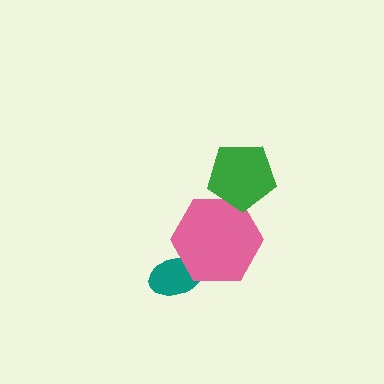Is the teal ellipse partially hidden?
Yes, it is partially covered by another shape.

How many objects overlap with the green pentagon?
1 object overlaps with the green pentagon.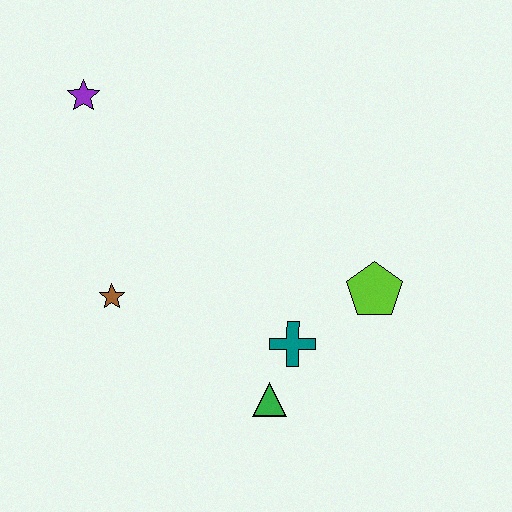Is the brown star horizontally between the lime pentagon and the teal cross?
No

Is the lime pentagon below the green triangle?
No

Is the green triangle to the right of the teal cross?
No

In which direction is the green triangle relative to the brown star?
The green triangle is to the right of the brown star.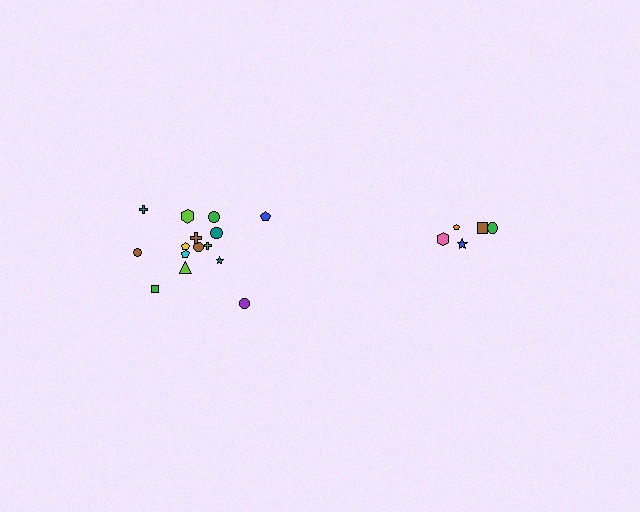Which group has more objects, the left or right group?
The left group.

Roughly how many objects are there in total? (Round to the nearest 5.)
Roughly 20 objects in total.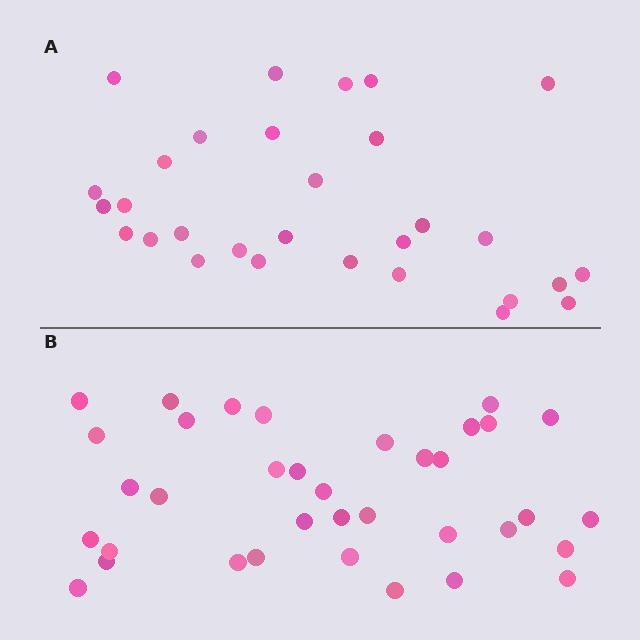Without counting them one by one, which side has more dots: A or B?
Region B (the bottom region) has more dots.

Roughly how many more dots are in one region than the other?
Region B has about 6 more dots than region A.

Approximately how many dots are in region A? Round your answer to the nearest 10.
About 30 dots.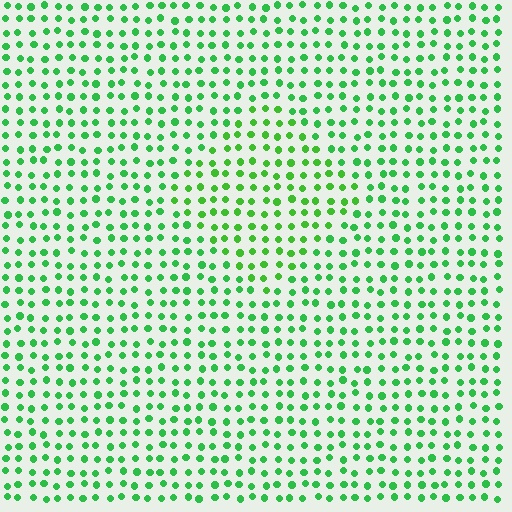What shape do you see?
I see a diamond.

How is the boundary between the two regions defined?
The boundary is defined purely by a slight shift in hue (about 18 degrees). Spacing, size, and orientation are identical on both sides.